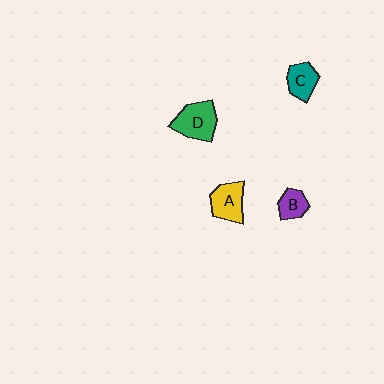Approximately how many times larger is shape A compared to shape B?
Approximately 1.5 times.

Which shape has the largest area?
Shape D (green).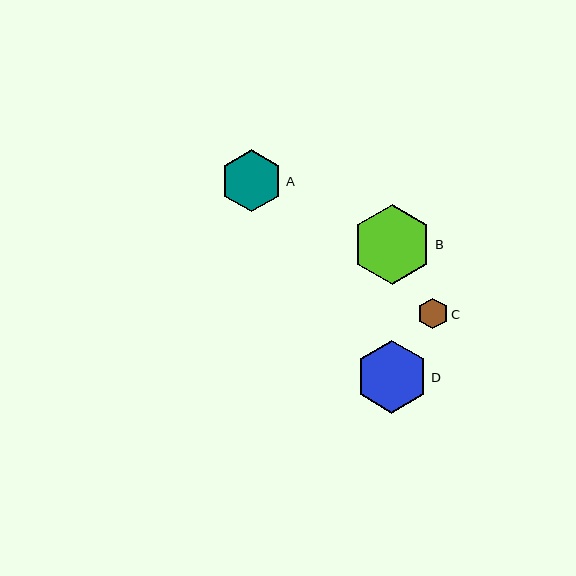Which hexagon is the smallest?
Hexagon C is the smallest with a size of approximately 30 pixels.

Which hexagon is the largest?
Hexagon B is the largest with a size of approximately 80 pixels.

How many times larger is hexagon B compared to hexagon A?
Hexagon B is approximately 1.3 times the size of hexagon A.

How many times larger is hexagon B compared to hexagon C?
Hexagon B is approximately 2.6 times the size of hexagon C.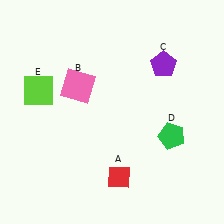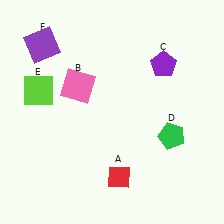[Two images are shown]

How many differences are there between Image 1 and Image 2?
There is 1 difference between the two images.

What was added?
A purple square (F) was added in Image 2.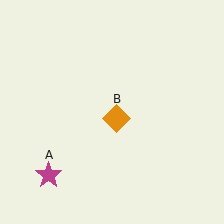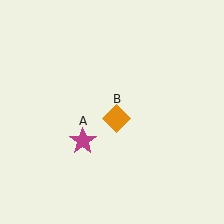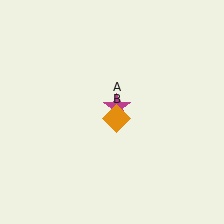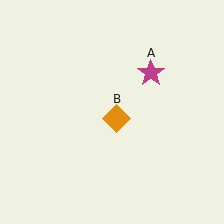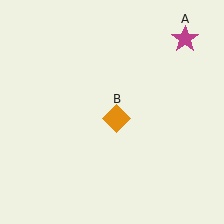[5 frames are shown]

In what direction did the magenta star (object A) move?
The magenta star (object A) moved up and to the right.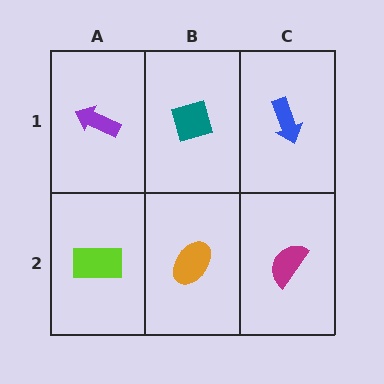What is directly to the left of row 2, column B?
A lime rectangle.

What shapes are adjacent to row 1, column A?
A lime rectangle (row 2, column A), a teal square (row 1, column B).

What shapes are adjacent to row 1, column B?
An orange ellipse (row 2, column B), a purple arrow (row 1, column A), a blue arrow (row 1, column C).